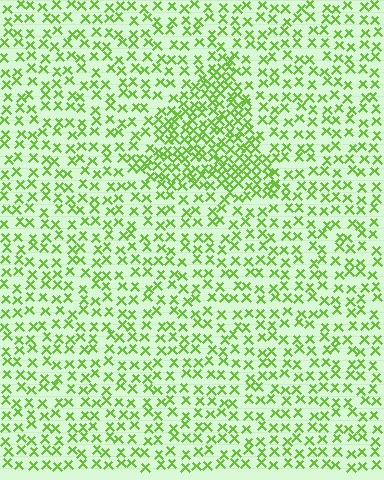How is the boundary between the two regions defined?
The boundary is defined by a change in element density (approximately 2.0x ratio). All elements are the same color, size, and shape.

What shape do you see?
I see a triangle.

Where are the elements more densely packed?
The elements are more densely packed inside the triangle boundary.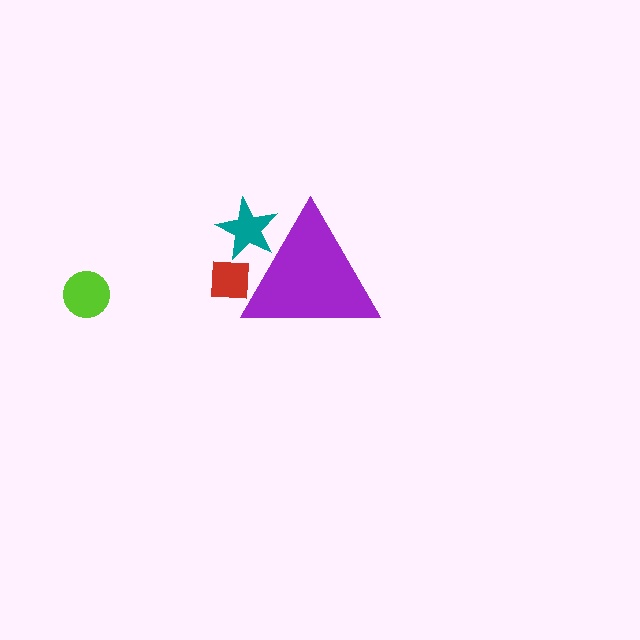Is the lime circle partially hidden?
No, the lime circle is fully visible.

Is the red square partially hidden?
Yes, the red square is partially hidden behind the purple triangle.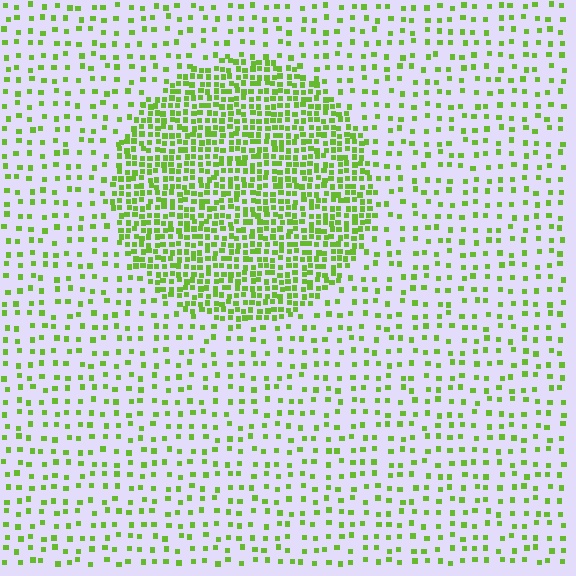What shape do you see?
I see a circle.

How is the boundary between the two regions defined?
The boundary is defined by a change in element density (approximately 2.9x ratio). All elements are the same color, size, and shape.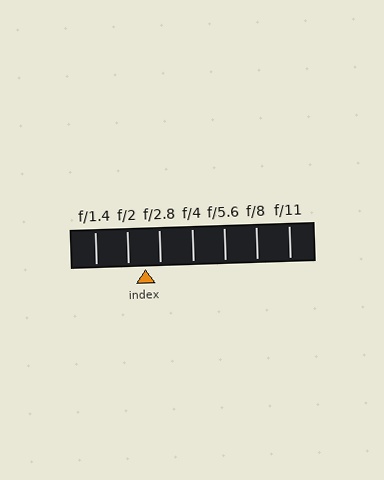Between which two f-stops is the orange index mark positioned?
The index mark is between f/2 and f/2.8.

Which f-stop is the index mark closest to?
The index mark is closest to f/2.8.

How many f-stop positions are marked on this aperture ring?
There are 7 f-stop positions marked.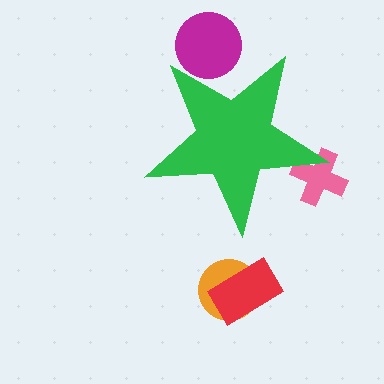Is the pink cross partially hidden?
Yes, the pink cross is partially hidden behind the green star.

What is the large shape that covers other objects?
A green star.